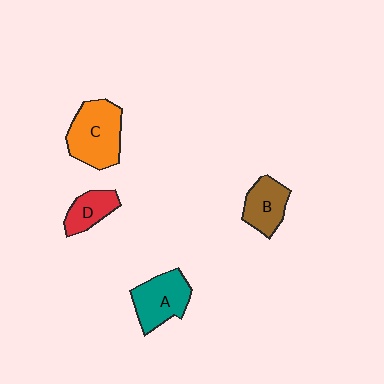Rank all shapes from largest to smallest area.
From largest to smallest: C (orange), A (teal), B (brown), D (red).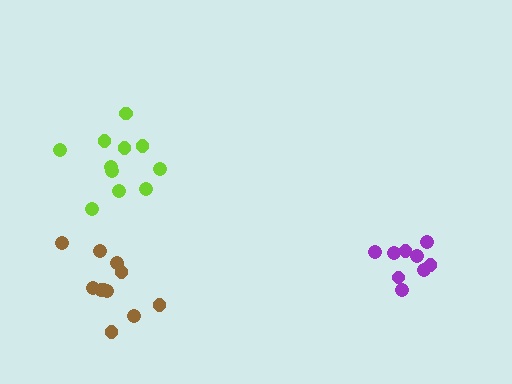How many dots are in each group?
Group 1: 11 dots, Group 2: 9 dots, Group 3: 11 dots (31 total).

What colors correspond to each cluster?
The clusters are colored: lime, purple, brown.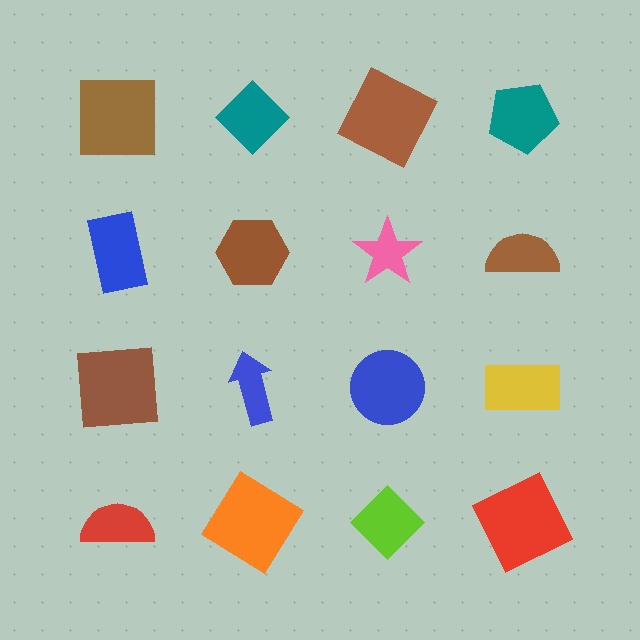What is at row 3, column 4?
A yellow rectangle.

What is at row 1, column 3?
A brown square.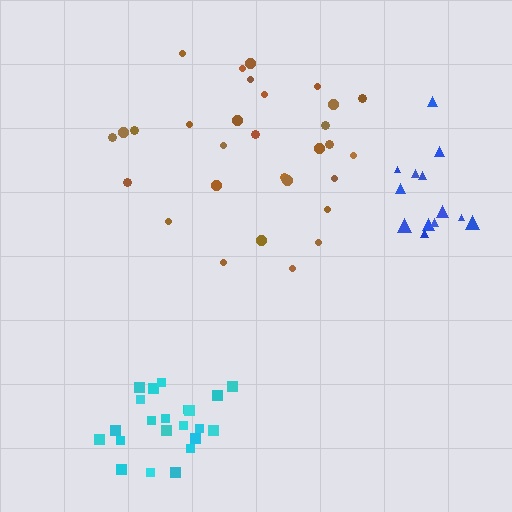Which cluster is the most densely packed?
Cyan.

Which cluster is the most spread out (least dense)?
Brown.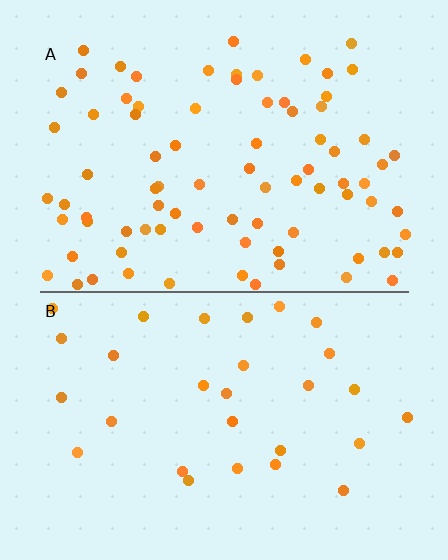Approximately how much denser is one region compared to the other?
Approximately 2.8× — region A over region B.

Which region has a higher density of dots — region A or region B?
A (the top).